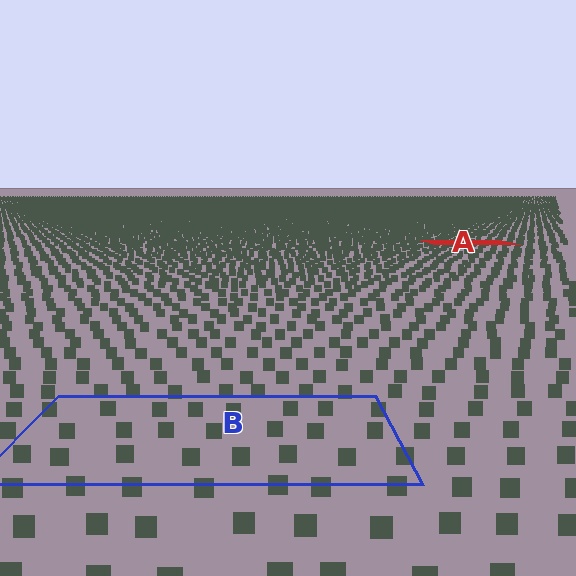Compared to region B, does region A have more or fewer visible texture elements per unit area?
Region A has more texture elements per unit area — they are packed more densely because it is farther away.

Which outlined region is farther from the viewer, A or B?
Region A is farther from the viewer — the texture elements inside it appear smaller and more densely packed.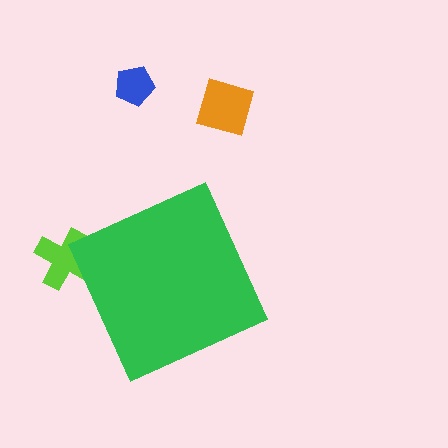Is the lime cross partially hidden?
Yes, the lime cross is partially hidden behind the green diamond.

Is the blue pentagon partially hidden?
No, the blue pentagon is fully visible.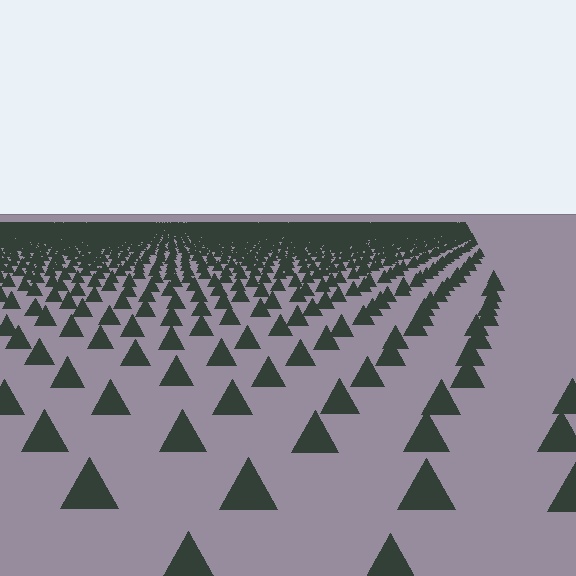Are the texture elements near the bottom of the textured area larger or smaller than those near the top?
Larger. Near the bottom, elements are closer to the viewer and appear at a bigger on-screen size.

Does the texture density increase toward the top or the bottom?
Density increases toward the top.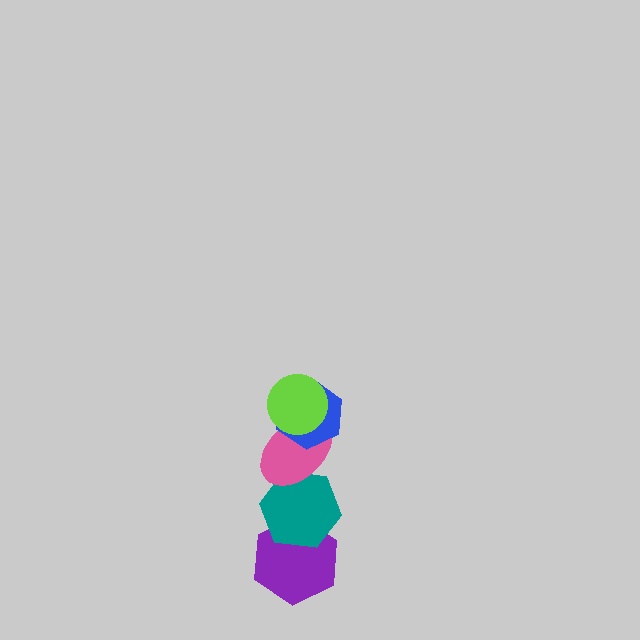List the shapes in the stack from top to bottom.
From top to bottom: the lime circle, the blue hexagon, the pink ellipse, the teal hexagon, the purple hexagon.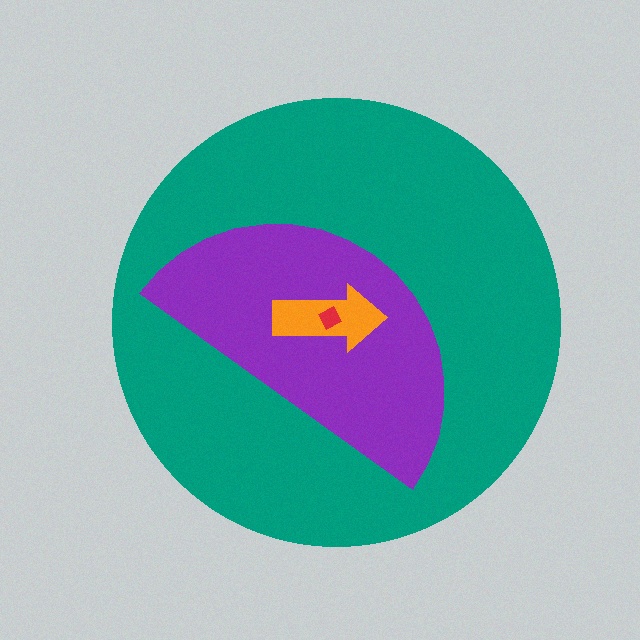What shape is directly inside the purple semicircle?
The orange arrow.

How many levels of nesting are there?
4.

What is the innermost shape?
The red diamond.